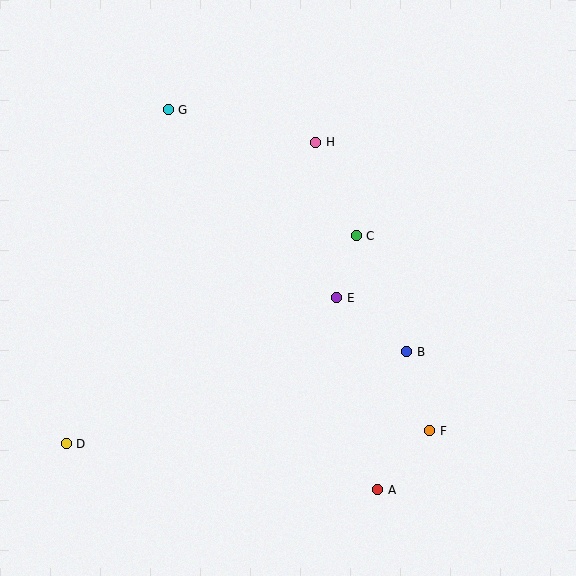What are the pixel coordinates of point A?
Point A is at (377, 490).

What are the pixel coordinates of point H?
Point H is at (316, 142).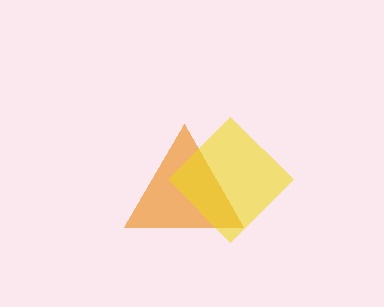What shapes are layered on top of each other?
The layered shapes are: an orange triangle, a yellow diamond.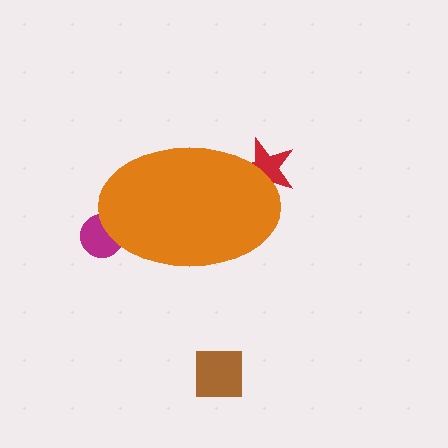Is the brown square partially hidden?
No, the brown square is fully visible.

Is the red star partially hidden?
Yes, the red star is partially hidden behind the orange ellipse.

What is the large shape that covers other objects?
An orange ellipse.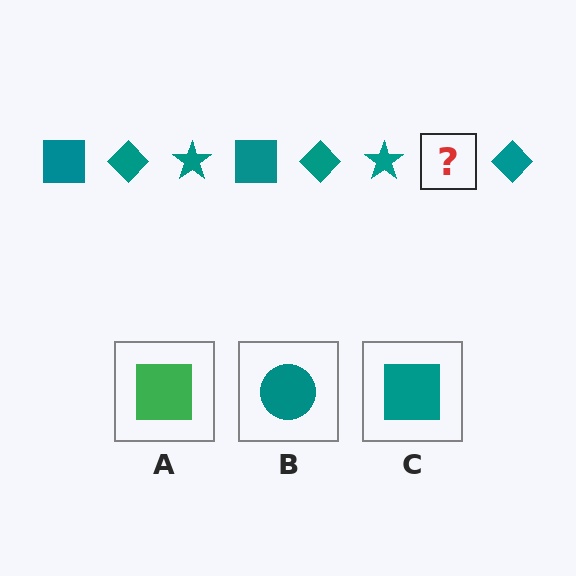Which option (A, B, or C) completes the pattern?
C.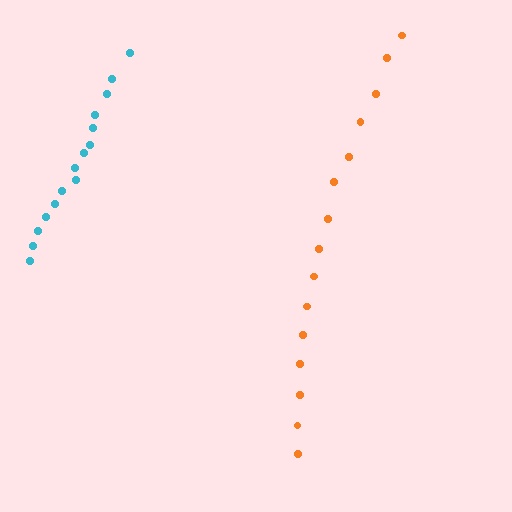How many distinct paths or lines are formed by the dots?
There are 2 distinct paths.